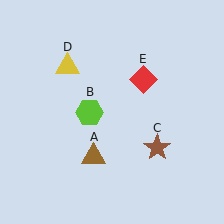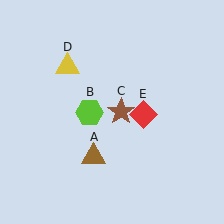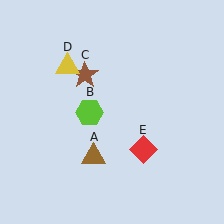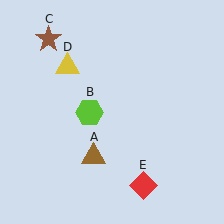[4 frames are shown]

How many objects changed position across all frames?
2 objects changed position: brown star (object C), red diamond (object E).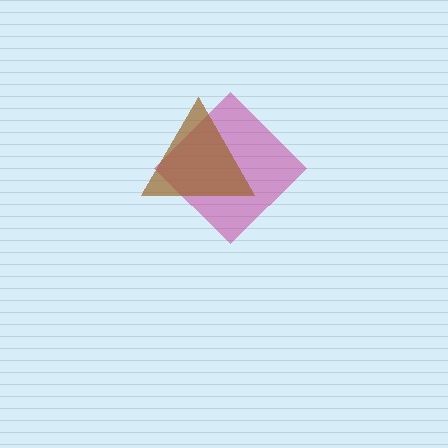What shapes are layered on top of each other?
The layered shapes are: a magenta diamond, a brown triangle.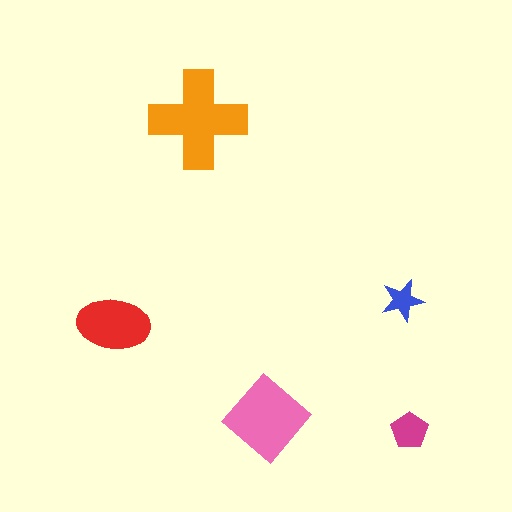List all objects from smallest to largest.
The blue star, the magenta pentagon, the red ellipse, the pink diamond, the orange cross.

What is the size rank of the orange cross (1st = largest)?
1st.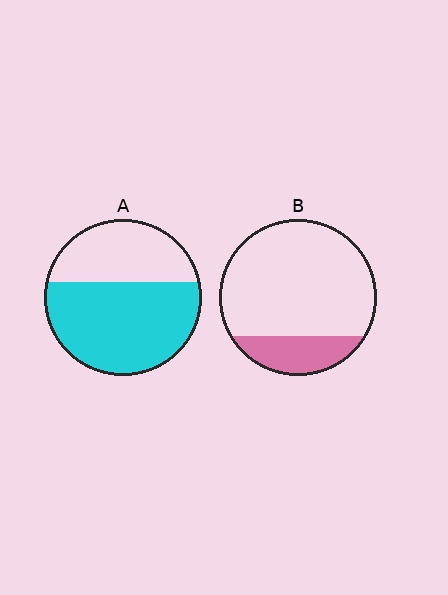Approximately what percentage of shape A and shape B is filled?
A is approximately 65% and B is approximately 20%.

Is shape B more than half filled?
No.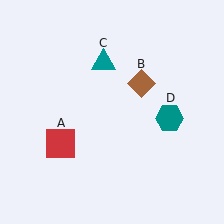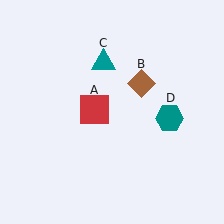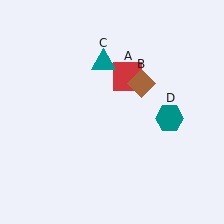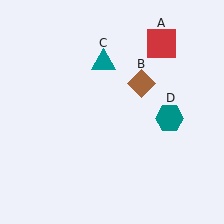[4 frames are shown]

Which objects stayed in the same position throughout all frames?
Brown diamond (object B) and teal triangle (object C) and teal hexagon (object D) remained stationary.